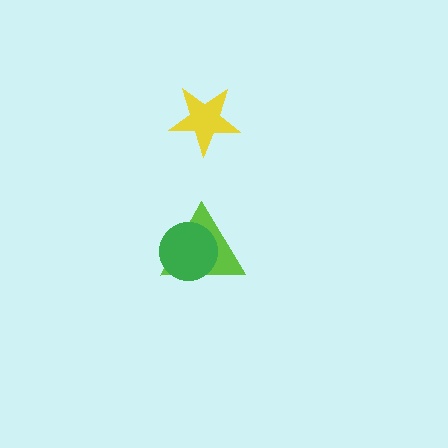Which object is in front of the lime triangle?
The green circle is in front of the lime triangle.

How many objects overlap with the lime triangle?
1 object overlaps with the lime triangle.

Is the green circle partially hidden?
No, no other shape covers it.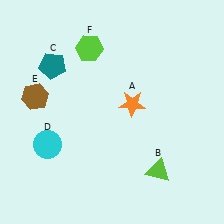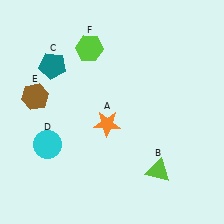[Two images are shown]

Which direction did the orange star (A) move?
The orange star (A) moved left.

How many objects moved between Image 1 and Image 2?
1 object moved between the two images.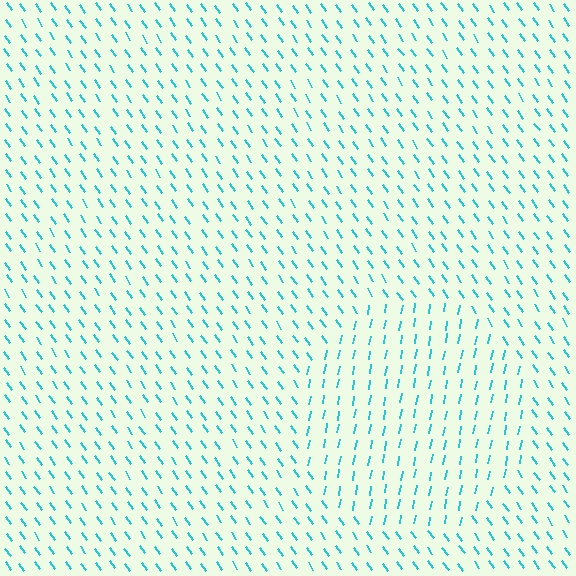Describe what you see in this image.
The image is filled with small cyan line segments. A circle region in the image has lines oriented differently from the surrounding lines, creating a visible texture boundary.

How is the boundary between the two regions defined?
The boundary is defined purely by a change in line orientation (approximately 45 degrees difference). All lines are the same color and thickness.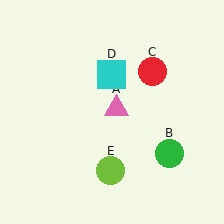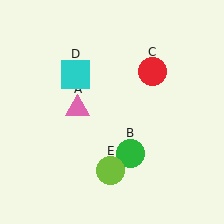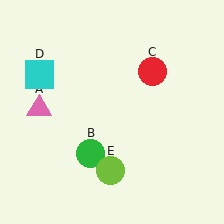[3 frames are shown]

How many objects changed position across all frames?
3 objects changed position: pink triangle (object A), green circle (object B), cyan square (object D).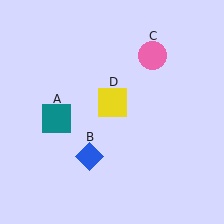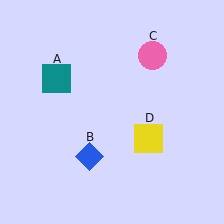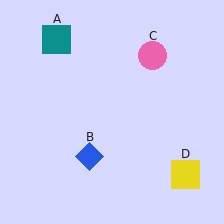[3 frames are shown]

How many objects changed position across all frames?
2 objects changed position: teal square (object A), yellow square (object D).